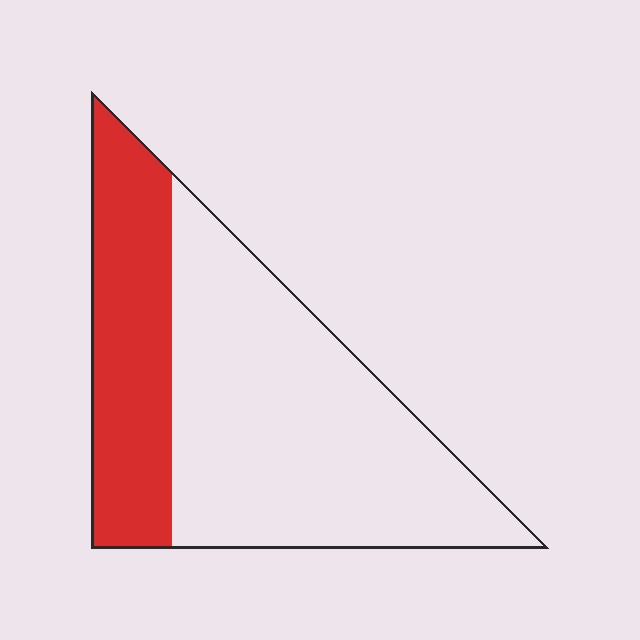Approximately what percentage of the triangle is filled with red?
Approximately 30%.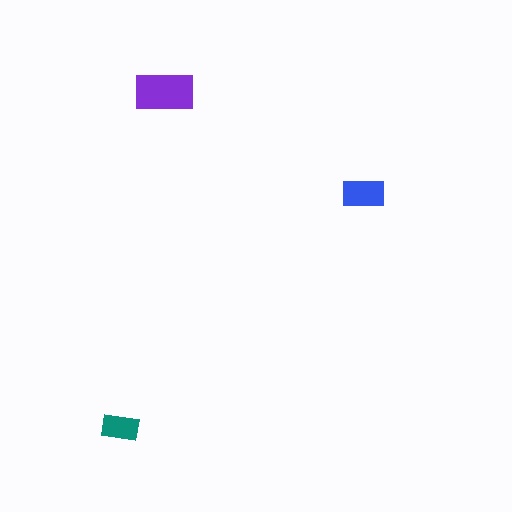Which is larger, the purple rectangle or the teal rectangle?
The purple one.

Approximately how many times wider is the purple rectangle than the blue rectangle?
About 1.5 times wider.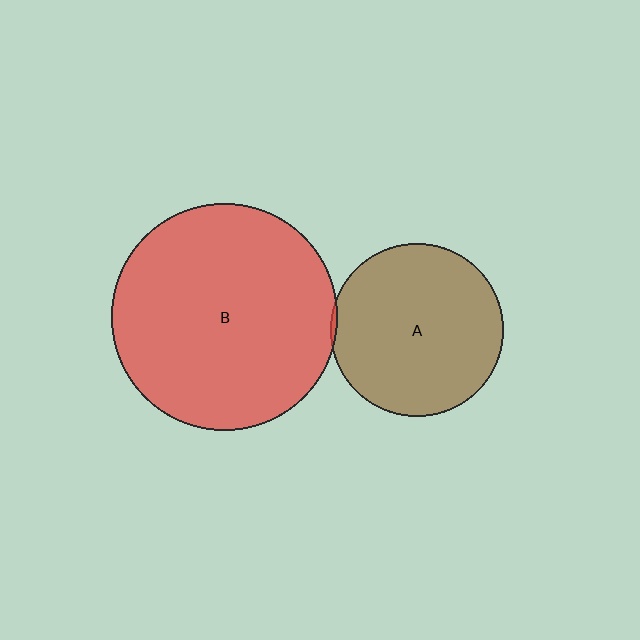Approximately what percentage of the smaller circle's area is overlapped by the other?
Approximately 5%.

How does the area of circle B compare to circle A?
Approximately 1.7 times.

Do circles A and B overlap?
Yes.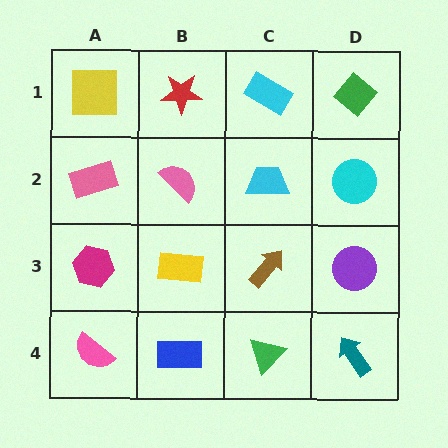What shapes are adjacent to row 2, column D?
A green diamond (row 1, column D), a purple circle (row 3, column D), a cyan trapezoid (row 2, column C).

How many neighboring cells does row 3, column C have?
4.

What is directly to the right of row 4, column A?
A blue rectangle.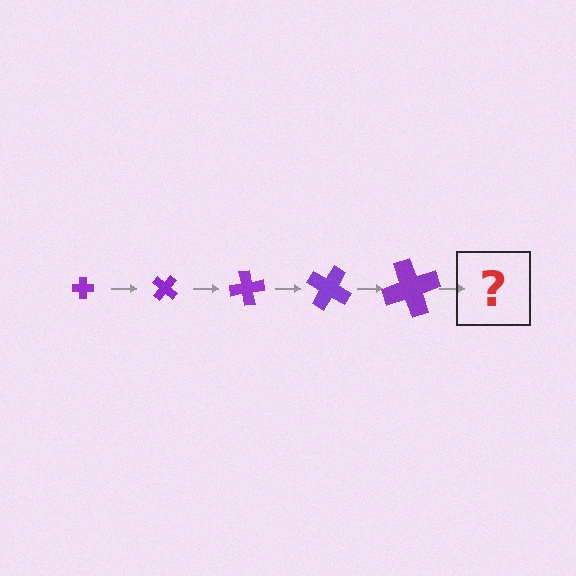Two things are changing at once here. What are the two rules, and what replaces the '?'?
The two rules are that the cross grows larger each step and it rotates 40 degrees each step. The '?' should be a cross, larger than the previous one and rotated 200 degrees from the start.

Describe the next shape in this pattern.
It should be a cross, larger than the previous one and rotated 200 degrees from the start.